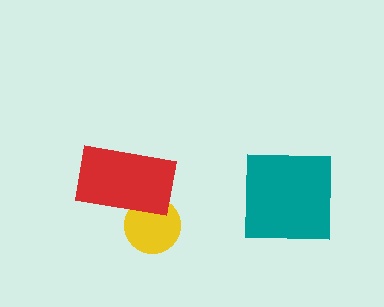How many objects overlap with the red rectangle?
1 object overlaps with the red rectangle.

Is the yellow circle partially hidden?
Yes, it is partially covered by another shape.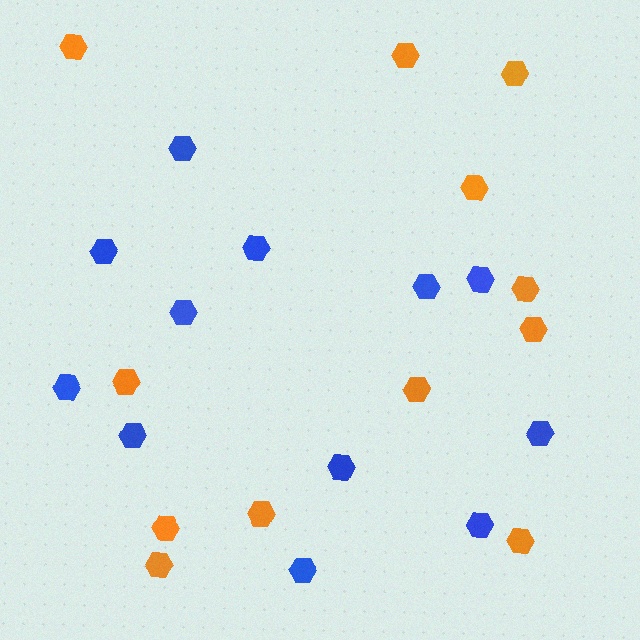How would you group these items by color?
There are 2 groups: one group of orange hexagons (12) and one group of blue hexagons (12).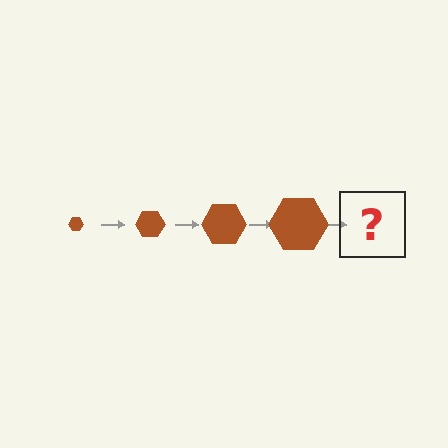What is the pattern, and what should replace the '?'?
The pattern is that the hexagon gets progressively larger each step. The '?' should be a brown hexagon, larger than the previous one.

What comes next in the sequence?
The next element should be a brown hexagon, larger than the previous one.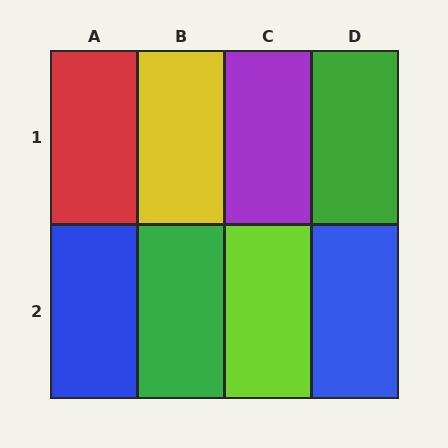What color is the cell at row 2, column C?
Lime.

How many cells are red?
1 cell is red.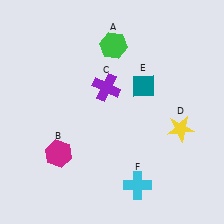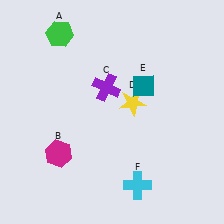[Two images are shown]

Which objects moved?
The objects that moved are: the green hexagon (A), the yellow star (D).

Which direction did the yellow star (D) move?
The yellow star (D) moved left.